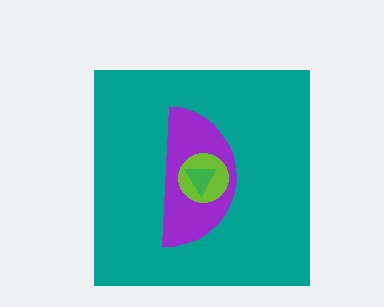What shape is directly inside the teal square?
The purple semicircle.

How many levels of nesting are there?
4.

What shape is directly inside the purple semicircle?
The lime circle.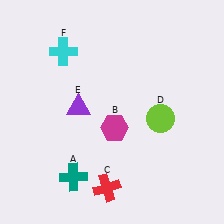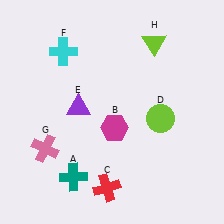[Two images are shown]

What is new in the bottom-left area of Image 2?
A pink cross (G) was added in the bottom-left area of Image 2.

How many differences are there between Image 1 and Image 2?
There are 2 differences between the two images.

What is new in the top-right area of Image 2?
A lime triangle (H) was added in the top-right area of Image 2.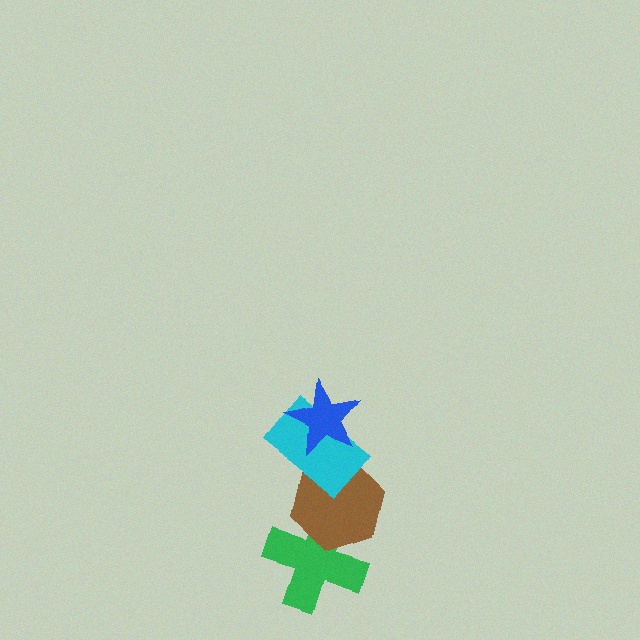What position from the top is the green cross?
The green cross is 4th from the top.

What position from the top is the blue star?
The blue star is 1st from the top.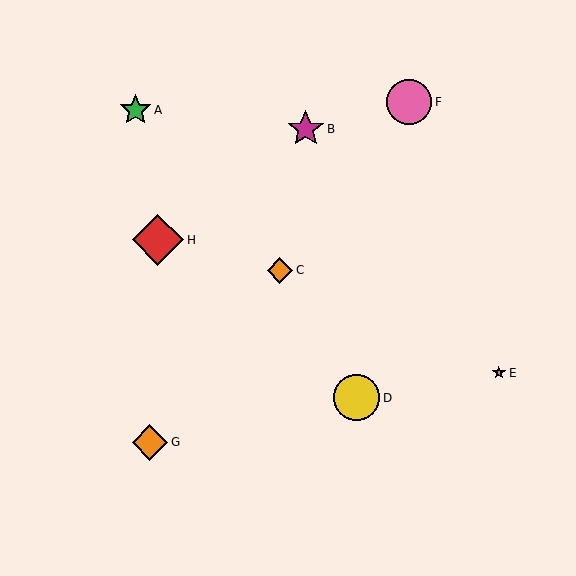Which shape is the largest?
The red diamond (labeled H) is the largest.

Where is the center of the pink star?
The center of the pink star is at (499, 373).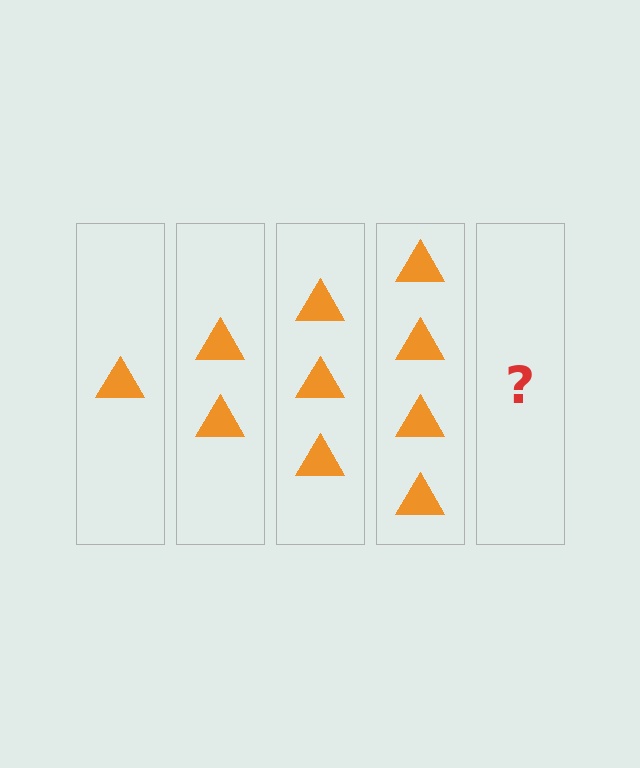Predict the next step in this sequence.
The next step is 5 triangles.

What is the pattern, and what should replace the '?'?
The pattern is that each step adds one more triangle. The '?' should be 5 triangles.